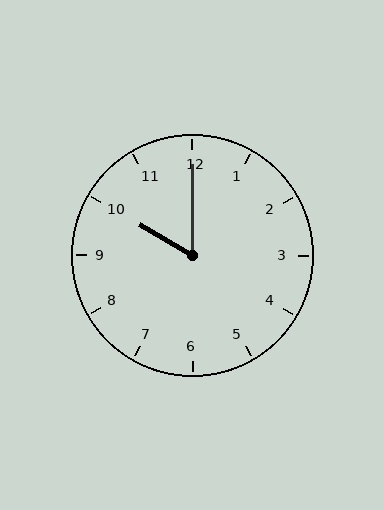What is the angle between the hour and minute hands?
Approximately 60 degrees.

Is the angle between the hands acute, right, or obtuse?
It is acute.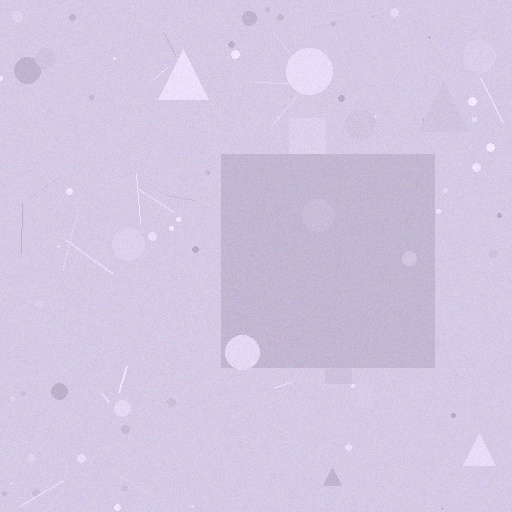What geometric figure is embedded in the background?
A square is embedded in the background.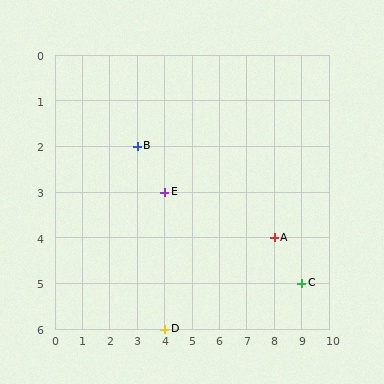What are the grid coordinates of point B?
Point B is at grid coordinates (3, 2).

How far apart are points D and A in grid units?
Points D and A are 4 columns and 2 rows apart (about 4.5 grid units diagonally).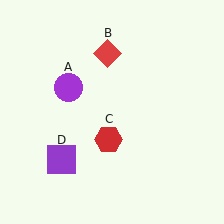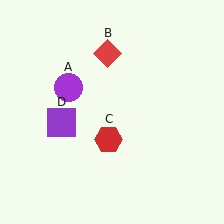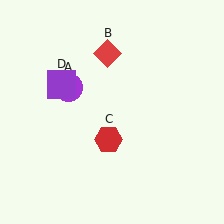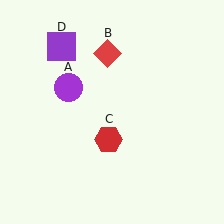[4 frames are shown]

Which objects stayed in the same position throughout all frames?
Purple circle (object A) and red diamond (object B) and red hexagon (object C) remained stationary.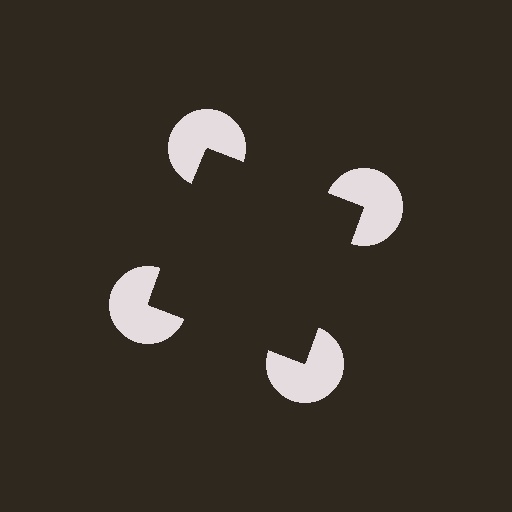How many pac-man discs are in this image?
There are 4 — one at each vertex of the illusory square.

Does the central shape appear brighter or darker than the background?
It typically appears slightly darker than the background, even though no actual brightness change is drawn.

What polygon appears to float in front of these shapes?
An illusory square — its edges are inferred from the aligned wedge cuts in the pac-man discs, not physically drawn.